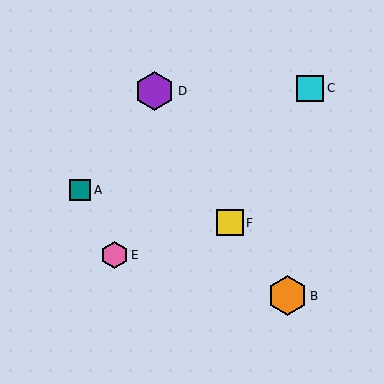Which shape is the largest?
The orange hexagon (labeled B) is the largest.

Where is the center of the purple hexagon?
The center of the purple hexagon is at (155, 91).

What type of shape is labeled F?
Shape F is a yellow square.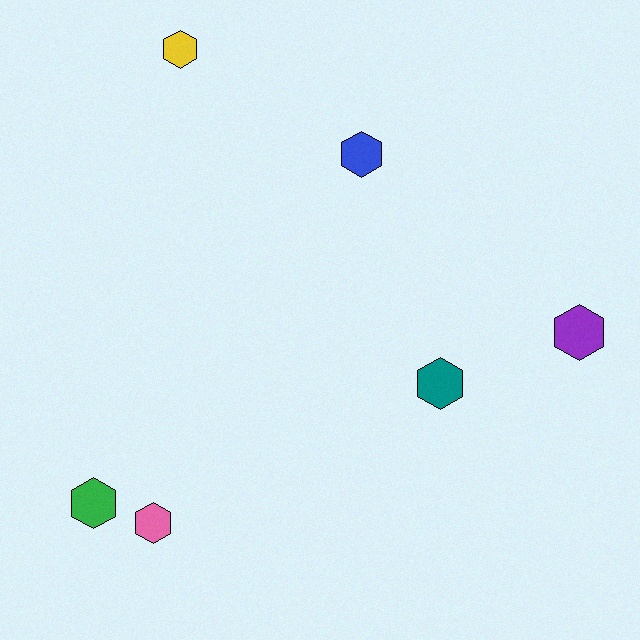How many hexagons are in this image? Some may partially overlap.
There are 6 hexagons.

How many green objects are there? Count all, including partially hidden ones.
There is 1 green object.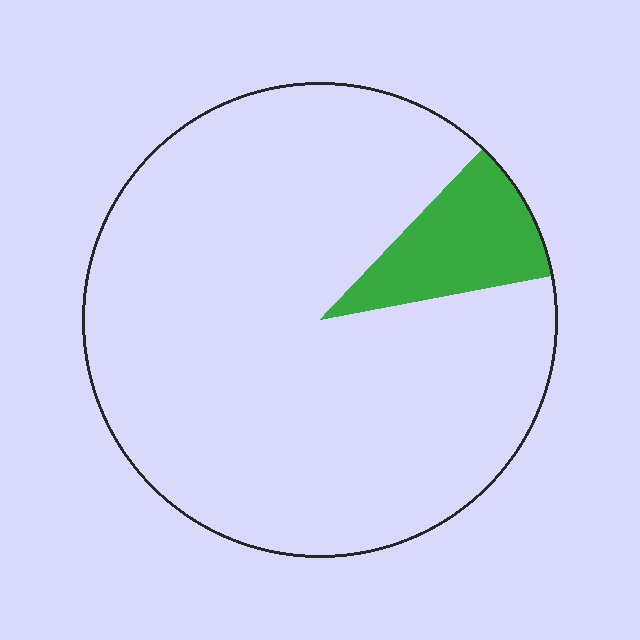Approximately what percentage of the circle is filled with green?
Approximately 10%.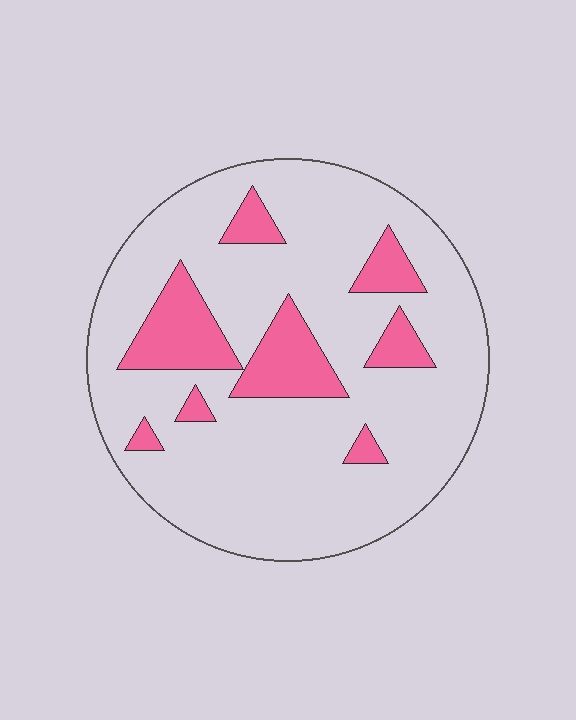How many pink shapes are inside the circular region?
8.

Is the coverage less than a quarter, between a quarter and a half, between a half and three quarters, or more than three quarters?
Less than a quarter.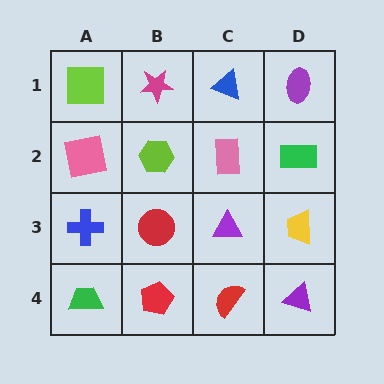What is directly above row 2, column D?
A purple ellipse.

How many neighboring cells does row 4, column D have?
2.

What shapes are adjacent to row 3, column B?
A lime hexagon (row 2, column B), a red pentagon (row 4, column B), a blue cross (row 3, column A), a purple triangle (row 3, column C).